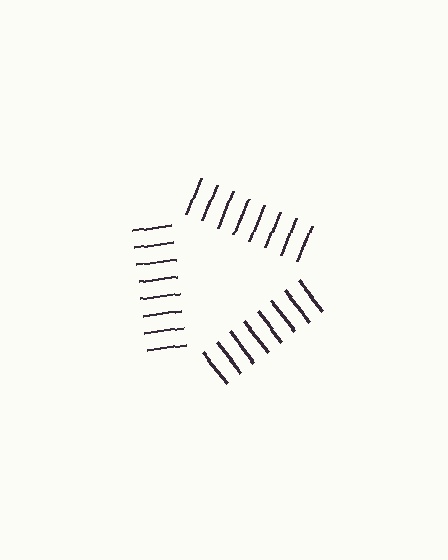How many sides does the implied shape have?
3 sides — the line-ends trace a triangle.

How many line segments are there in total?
24 — 8 along each of the 3 edges.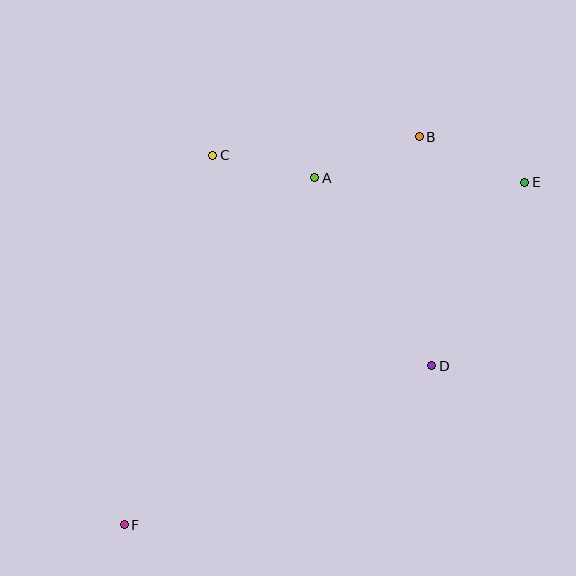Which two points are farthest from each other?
Points E and F are farthest from each other.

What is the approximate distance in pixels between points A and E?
The distance between A and E is approximately 210 pixels.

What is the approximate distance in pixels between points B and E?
The distance between B and E is approximately 115 pixels.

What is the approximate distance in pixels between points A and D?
The distance between A and D is approximately 222 pixels.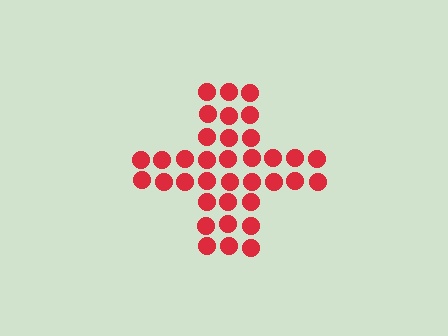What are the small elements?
The small elements are circles.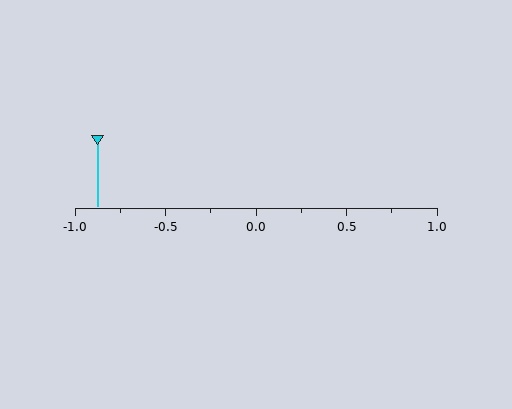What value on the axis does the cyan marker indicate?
The marker indicates approximately -0.88.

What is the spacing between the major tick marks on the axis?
The major ticks are spaced 0.5 apart.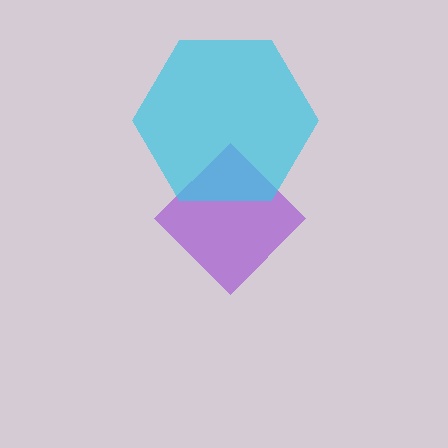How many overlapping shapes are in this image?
There are 2 overlapping shapes in the image.